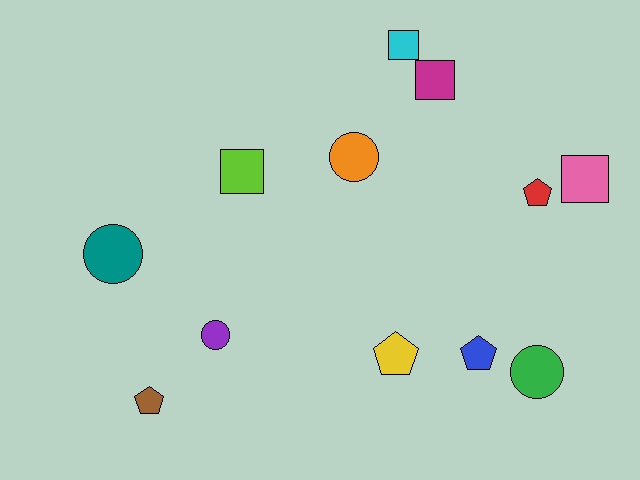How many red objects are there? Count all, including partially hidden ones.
There is 1 red object.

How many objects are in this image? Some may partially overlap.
There are 12 objects.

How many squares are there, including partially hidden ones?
There are 4 squares.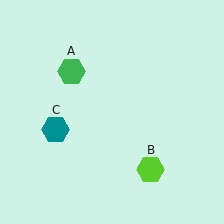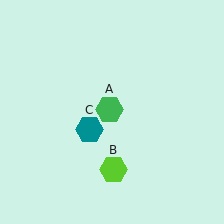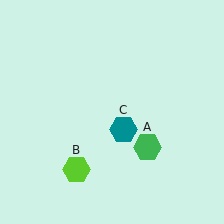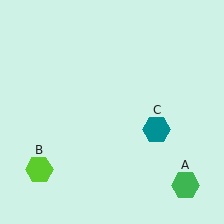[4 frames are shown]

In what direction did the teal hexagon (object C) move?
The teal hexagon (object C) moved right.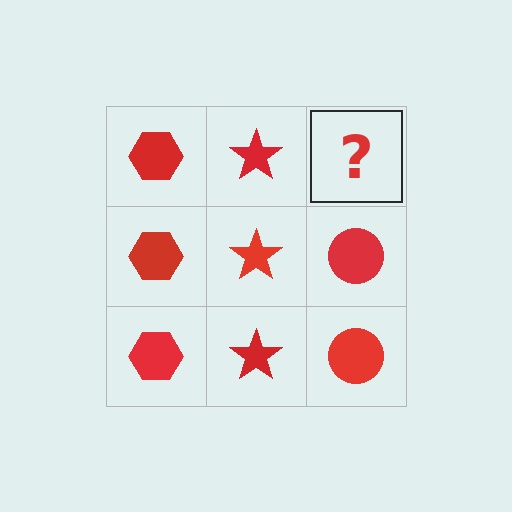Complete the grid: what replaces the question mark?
The question mark should be replaced with a red circle.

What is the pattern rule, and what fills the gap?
The rule is that each column has a consistent shape. The gap should be filled with a red circle.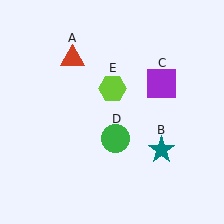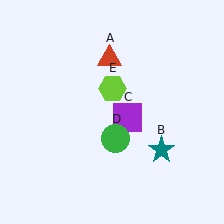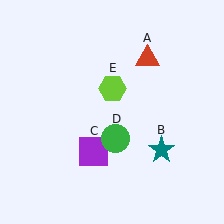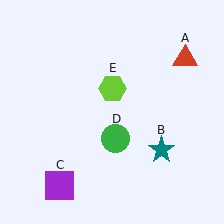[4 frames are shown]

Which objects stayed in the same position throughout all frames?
Teal star (object B) and green circle (object D) and lime hexagon (object E) remained stationary.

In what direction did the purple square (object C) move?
The purple square (object C) moved down and to the left.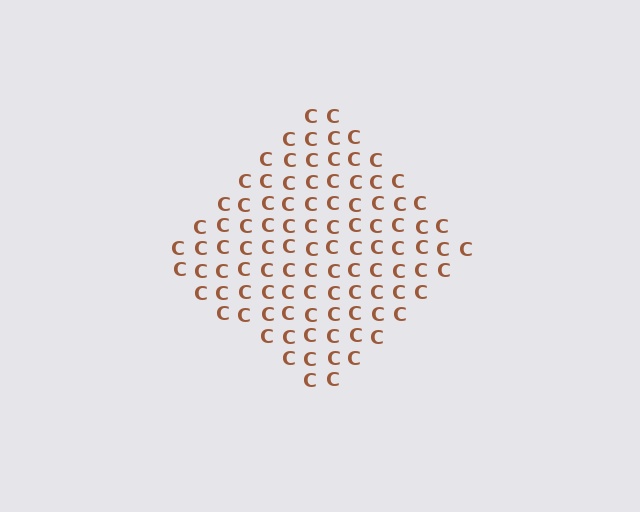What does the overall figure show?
The overall figure shows a diamond.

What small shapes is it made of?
It is made of small letter C's.